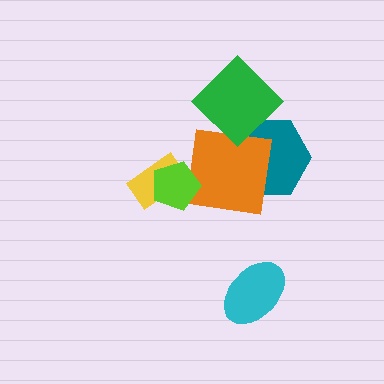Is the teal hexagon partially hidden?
Yes, it is partially covered by another shape.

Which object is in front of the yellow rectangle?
The lime pentagon is in front of the yellow rectangle.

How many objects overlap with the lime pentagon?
2 objects overlap with the lime pentagon.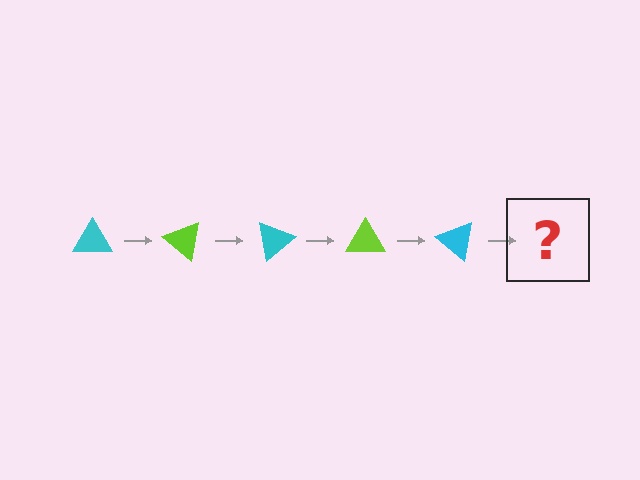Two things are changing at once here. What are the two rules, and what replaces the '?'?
The two rules are that it rotates 40 degrees each step and the color cycles through cyan and lime. The '?' should be a lime triangle, rotated 200 degrees from the start.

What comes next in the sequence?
The next element should be a lime triangle, rotated 200 degrees from the start.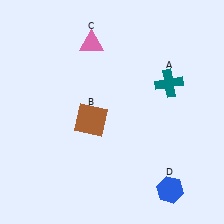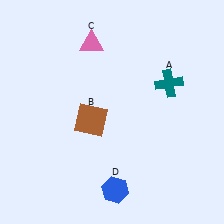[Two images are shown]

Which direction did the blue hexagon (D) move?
The blue hexagon (D) moved left.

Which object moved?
The blue hexagon (D) moved left.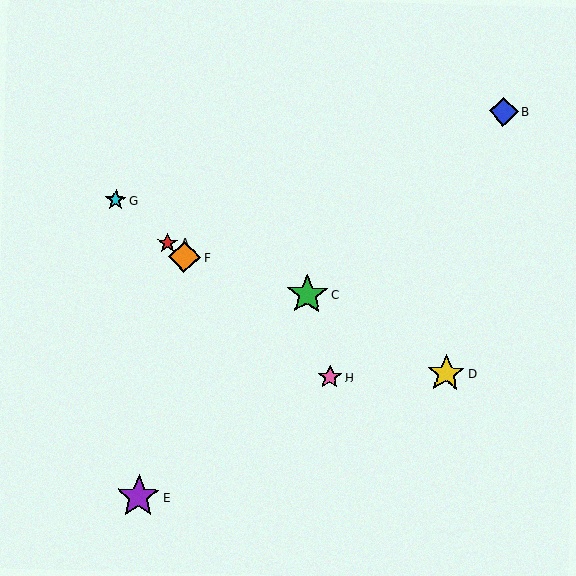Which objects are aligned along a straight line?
Objects A, F, G, H are aligned along a straight line.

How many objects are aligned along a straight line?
4 objects (A, F, G, H) are aligned along a straight line.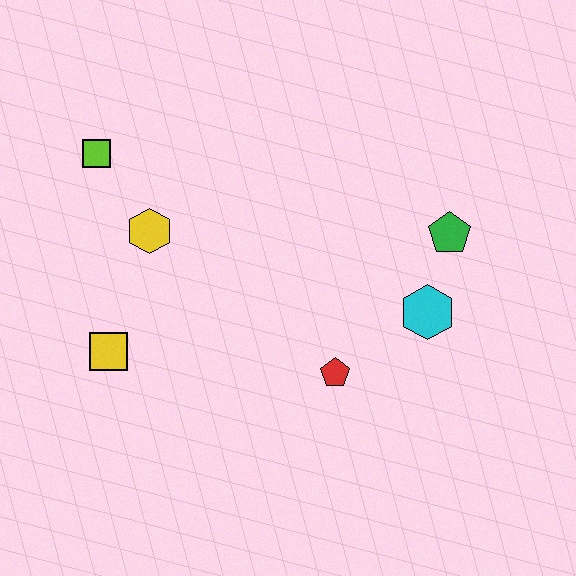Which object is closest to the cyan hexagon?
The green pentagon is closest to the cyan hexagon.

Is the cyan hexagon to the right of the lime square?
Yes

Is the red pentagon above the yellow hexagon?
No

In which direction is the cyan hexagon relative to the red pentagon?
The cyan hexagon is to the right of the red pentagon.